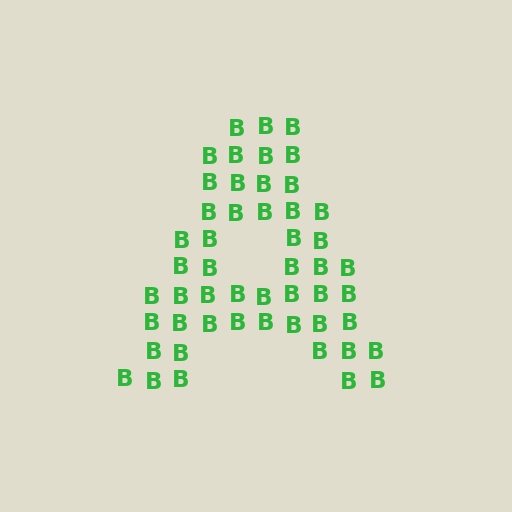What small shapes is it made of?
It is made of small letter B's.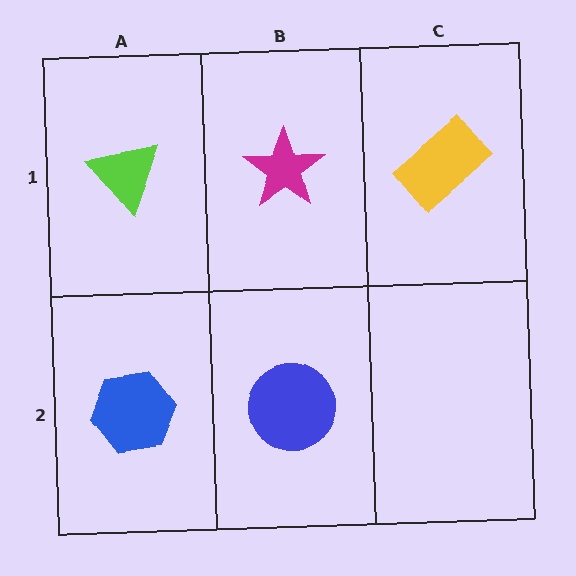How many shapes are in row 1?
3 shapes.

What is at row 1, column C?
A yellow rectangle.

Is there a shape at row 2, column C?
No, that cell is empty.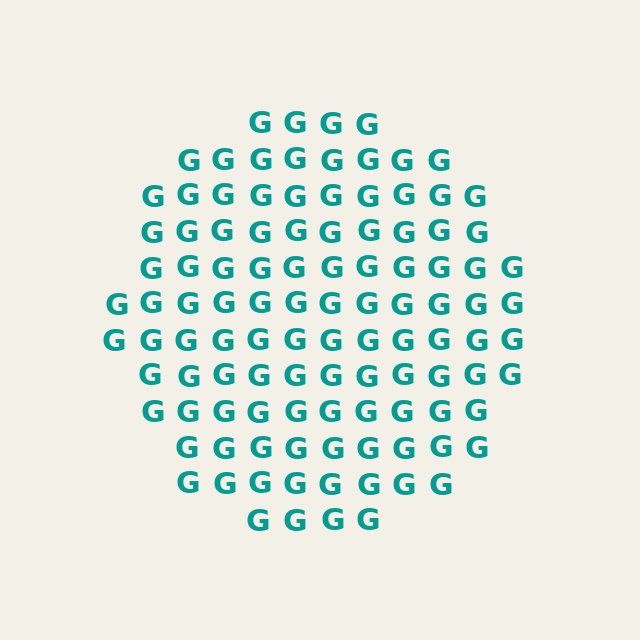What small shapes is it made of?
It is made of small letter G's.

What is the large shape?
The large shape is a circle.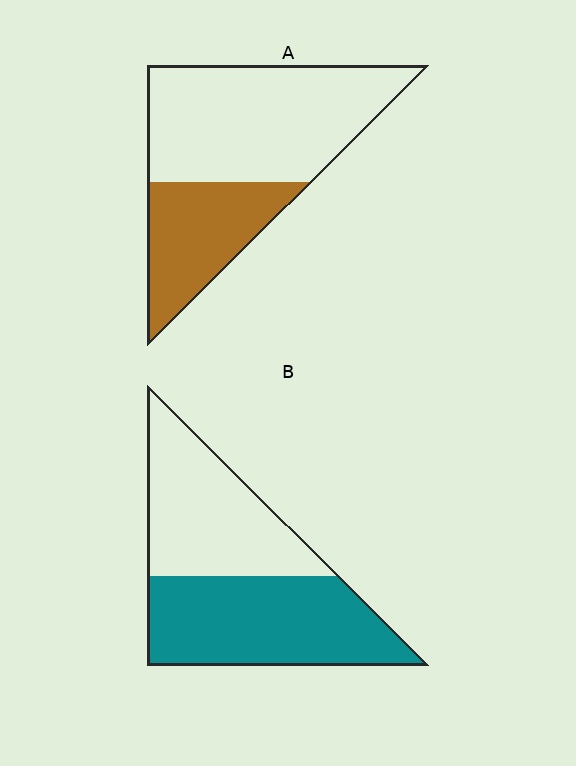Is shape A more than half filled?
No.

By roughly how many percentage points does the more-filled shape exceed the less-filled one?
By roughly 20 percentage points (B over A).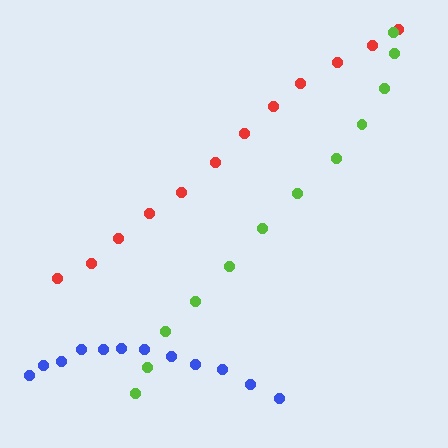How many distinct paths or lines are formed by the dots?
There are 3 distinct paths.